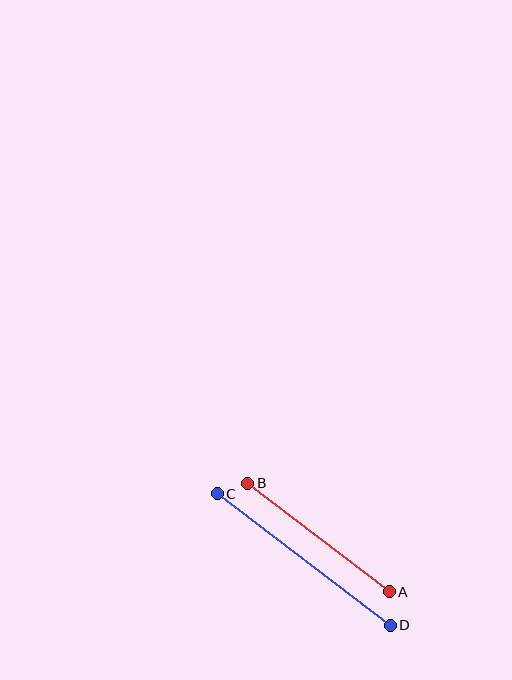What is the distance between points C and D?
The distance is approximately 217 pixels.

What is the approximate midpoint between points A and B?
The midpoint is at approximately (319, 537) pixels.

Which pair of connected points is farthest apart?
Points C and D are farthest apart.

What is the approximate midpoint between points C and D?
The midpoint is at approximately (304, 559) pixels.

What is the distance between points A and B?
The distance is approximately 178 pixels.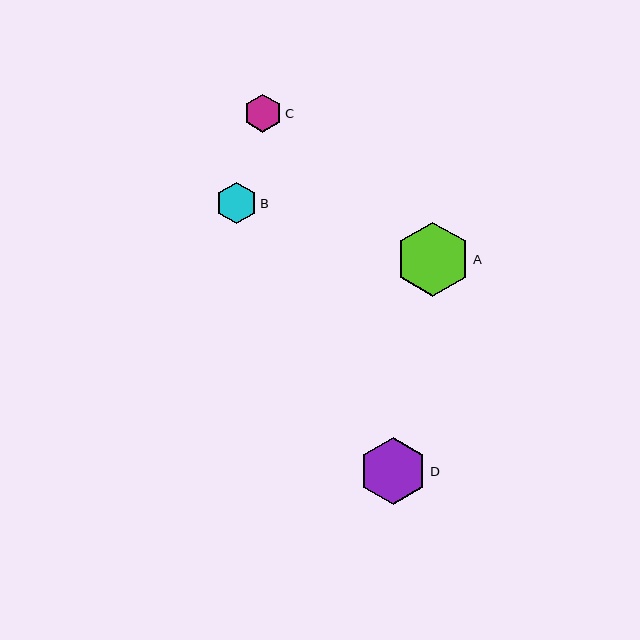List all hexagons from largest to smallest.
From largest to smallest: A, D, B, C.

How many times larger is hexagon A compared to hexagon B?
Hexagon A is approximately 1.8 times the size of hexagon B.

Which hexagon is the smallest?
Hexagon C is the smallest with a size of approximately 38 pixels.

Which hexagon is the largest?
Hexagon A is the largest with a size of approximately 74 pixels.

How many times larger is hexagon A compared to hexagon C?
Hexagon A is approximately 2.0 times the size of hexagon C.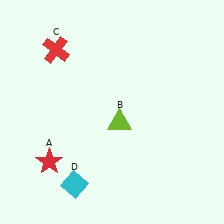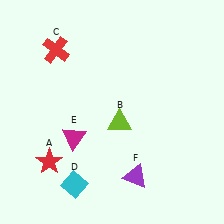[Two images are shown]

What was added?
A magenta triangle (E), a purple triangle (F) were added in Image 2.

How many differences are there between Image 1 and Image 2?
There are 2 differences between the two images.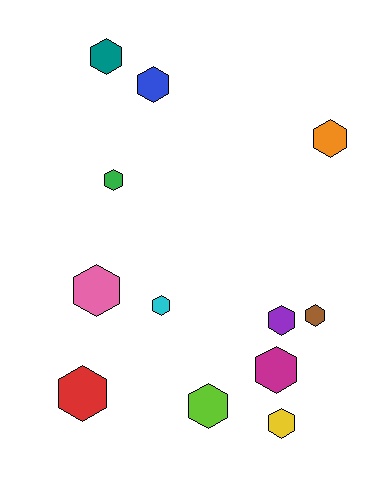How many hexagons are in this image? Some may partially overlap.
There are 12 hexagons.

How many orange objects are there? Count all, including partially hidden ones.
There is 1 orange object.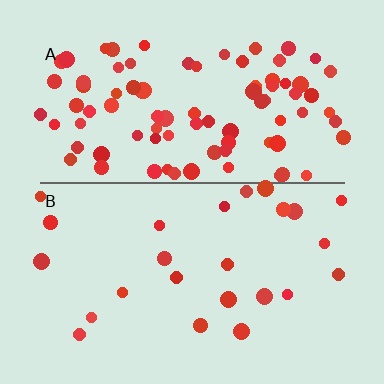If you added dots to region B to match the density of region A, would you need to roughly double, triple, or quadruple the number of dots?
Approximately quadruple.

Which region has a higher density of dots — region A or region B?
A (the top).